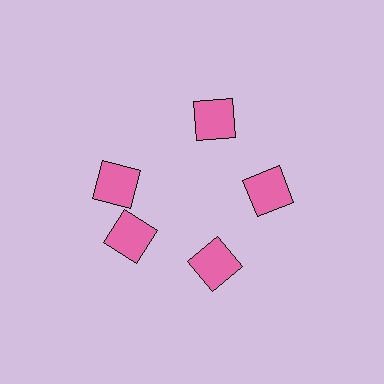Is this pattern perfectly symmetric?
No. The 5 pink squares are arranged in a ring, but one element near the 10 o'clock position is rotated out of alignment along the ring, breaking the 5-fold rotational symmetry.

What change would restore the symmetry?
The symmetry would be restored by rotating it back into even spacing with its neighbors so that all 5 squares sit at equal angles and equal distance from the center.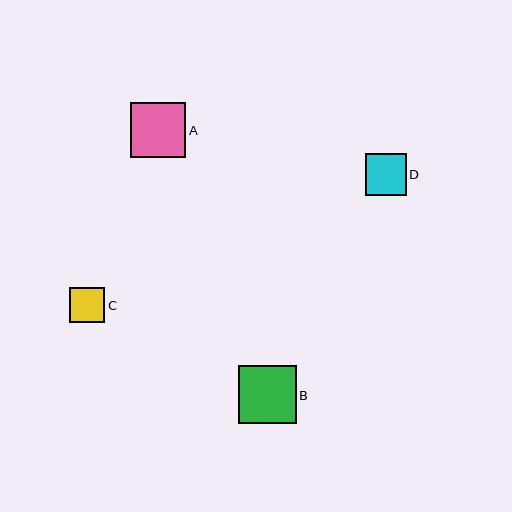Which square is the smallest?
Square C is the smallest with a size of approximately 35 pixels.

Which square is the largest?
Square B is the largest with a size of approximately 57 pixels.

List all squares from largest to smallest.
From largest to smallest: B, A, D, C.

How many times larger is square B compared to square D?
Square B is approximately 1.4 times the size of square D.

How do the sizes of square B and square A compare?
Square B and square A are approximately the same size.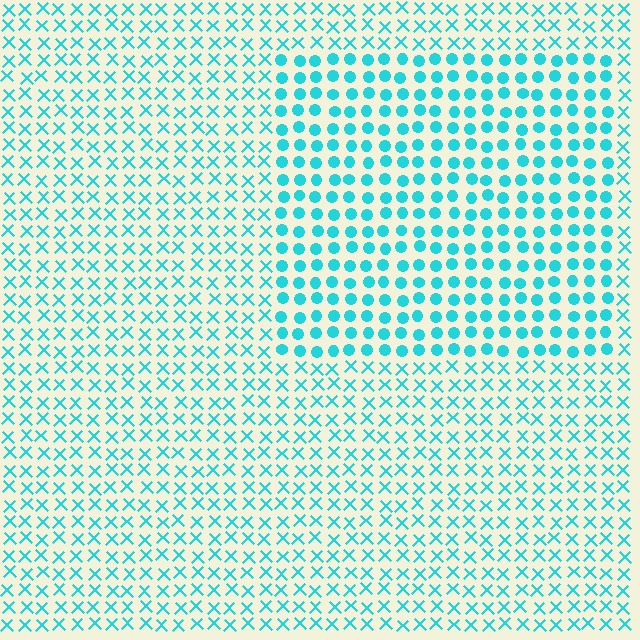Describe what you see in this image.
The image is filled with small cyan elements arranged in a uniform grid. A rectangle-shaped region contains circles, while the surrounding area contains X marks. The boundary is defined purely by the change in element shape.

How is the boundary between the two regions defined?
The boundary is defined by a change in element shape: circles inside vs. X marks outside. All elements share the same color and spacing.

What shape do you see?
I see a rectangle.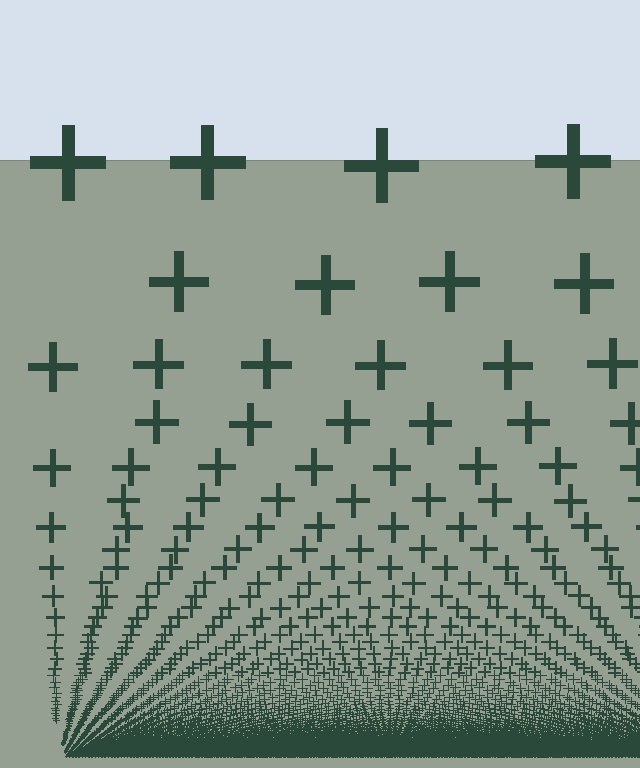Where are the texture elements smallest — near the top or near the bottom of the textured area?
Near the bottom.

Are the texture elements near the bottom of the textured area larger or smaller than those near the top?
Smaller. The gradient is inverted — elements near the bottom are smaller and denser.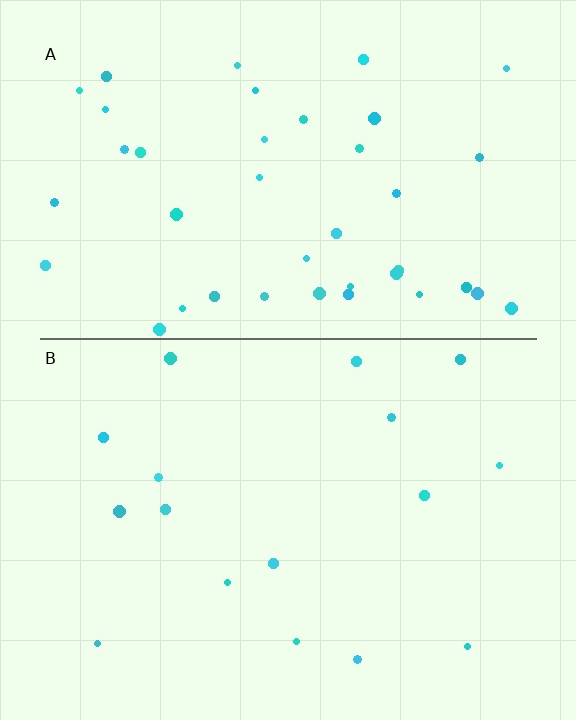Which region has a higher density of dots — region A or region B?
A (the top).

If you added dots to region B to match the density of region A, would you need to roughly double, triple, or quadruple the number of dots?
Approximately double.